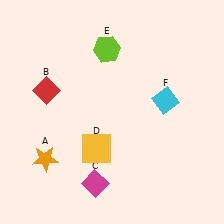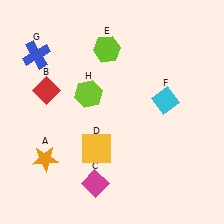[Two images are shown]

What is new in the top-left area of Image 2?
A lime hexagon (H) was added in the top-left area of Image 2.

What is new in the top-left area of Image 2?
A blue cross (G) was added in the top-left area of Image 2.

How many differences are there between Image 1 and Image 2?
There are 2 differences between the two images.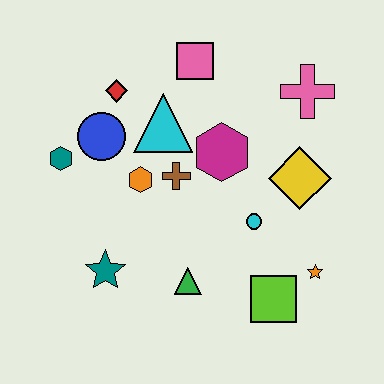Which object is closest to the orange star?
The lime square is closest to the orange star.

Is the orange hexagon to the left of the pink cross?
Yes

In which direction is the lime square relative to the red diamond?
The lime square is below the red diamond.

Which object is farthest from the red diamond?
The orange star is farthest from the red diamond.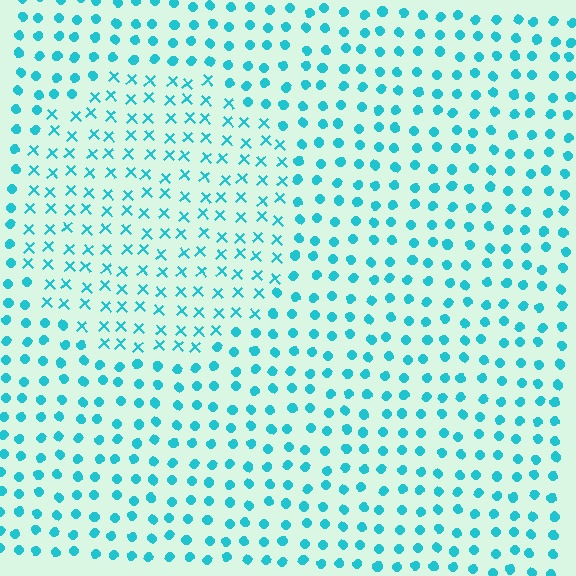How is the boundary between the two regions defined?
The boundary is defined by a change in element shape: X marks inside vs. circles outside. All elements share the same color and spacing.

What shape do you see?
I see a circle.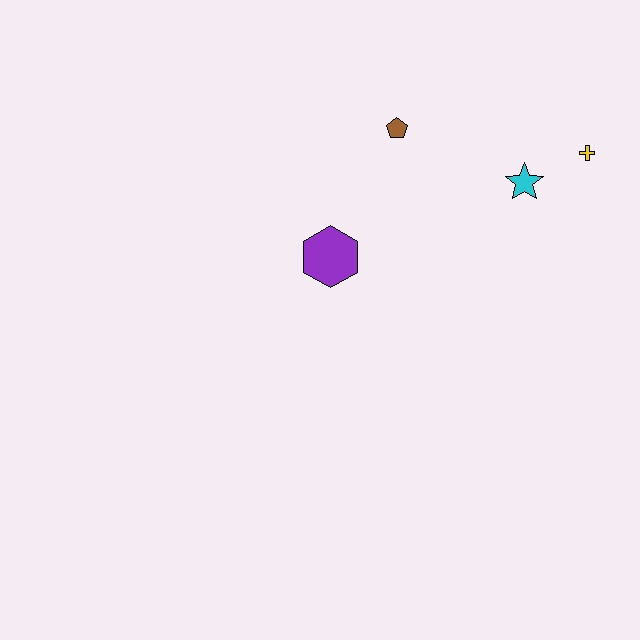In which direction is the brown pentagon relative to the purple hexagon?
The brown pentagon is above the purple hexagon.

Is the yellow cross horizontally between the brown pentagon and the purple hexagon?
No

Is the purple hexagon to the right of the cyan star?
No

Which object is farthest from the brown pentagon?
The yellow cross is farthest from the brown pentagon.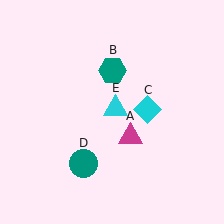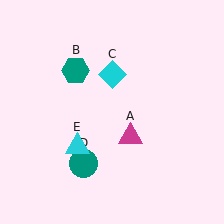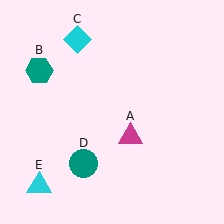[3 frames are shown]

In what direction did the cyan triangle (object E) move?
The cyan triangle (object E) moved down and to the left.